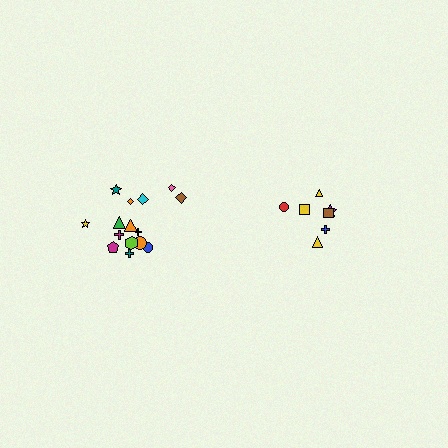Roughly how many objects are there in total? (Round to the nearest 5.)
Roughly 20 objects in total.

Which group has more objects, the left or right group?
The left group.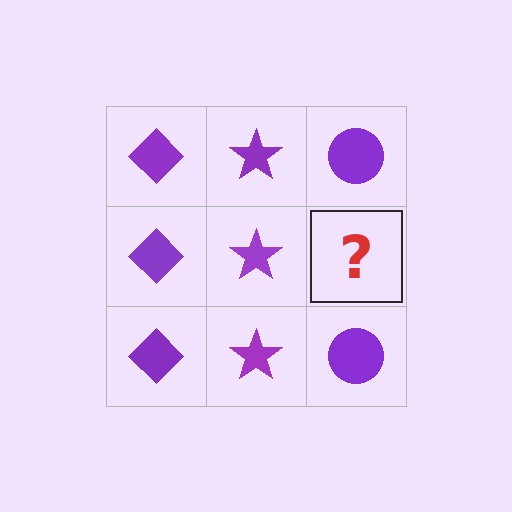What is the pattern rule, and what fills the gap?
The rule is that each column has a consistent shape. The gap should be filled with a purple circle.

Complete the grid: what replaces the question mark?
The question mark should be replaced with a purple circle.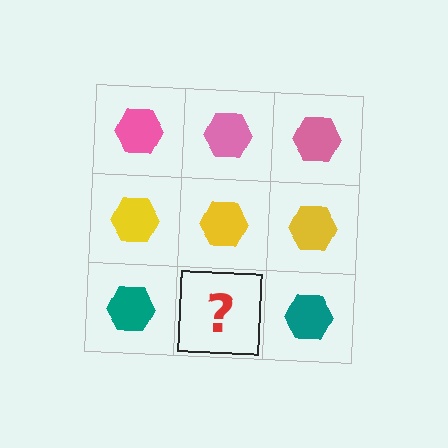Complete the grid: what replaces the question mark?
The question mark should be replaced with a teal hexagon.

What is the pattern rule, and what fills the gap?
The rule is that each row has a consistent color. The gap should be filled with a teal hexagon.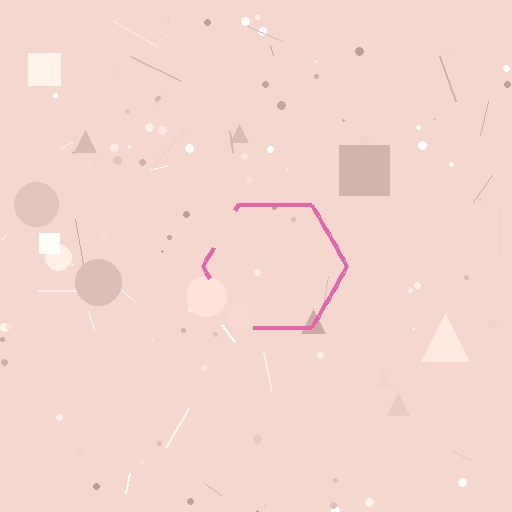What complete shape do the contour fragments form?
The contour fragments form a hexagon.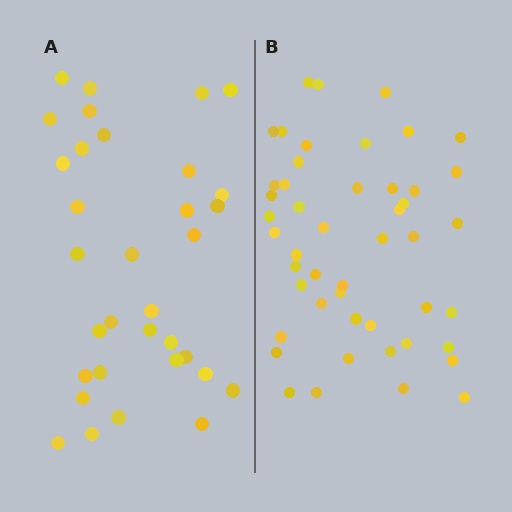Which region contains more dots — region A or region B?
Region B (the right region) has more dots.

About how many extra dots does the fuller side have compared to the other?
Region B has approximately 15 more dots than region A.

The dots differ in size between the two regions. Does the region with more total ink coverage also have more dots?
No. Region A has more total ink coverage because its dots are larger, but region B actually contains more individual dots. Total area can be misleading — the number of items is what matters here.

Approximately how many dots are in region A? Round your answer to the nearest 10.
About 30 dots. (The exact count is 33, which rounds to 30.)